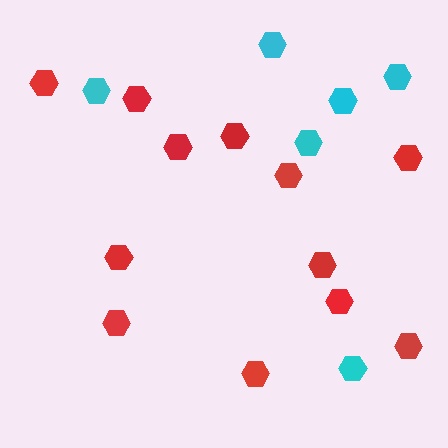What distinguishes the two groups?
There are 2 groups: one group of cyan hexagons (6) and one group of red hexagons (12).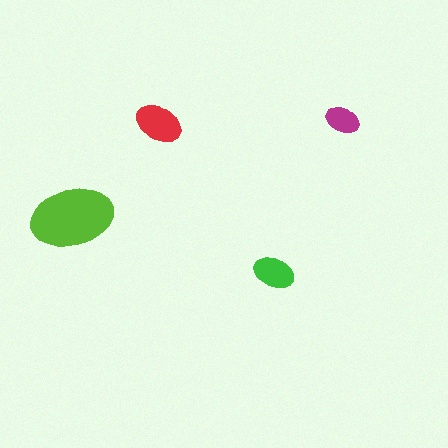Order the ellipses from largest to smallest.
the lime one, the red one, the green one, the magenta one.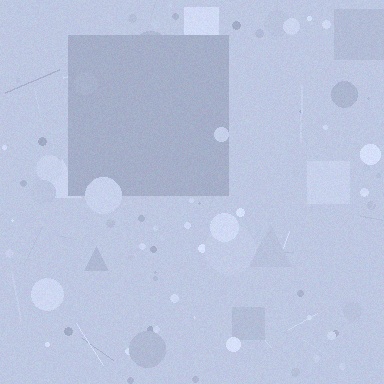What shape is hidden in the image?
A square is hidden in the image.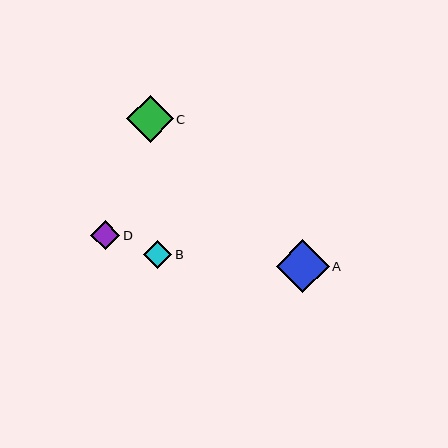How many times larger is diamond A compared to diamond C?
Diamond A is approximately 1.1 times the size of diamond C.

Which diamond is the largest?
Diamond A is the largest with a size of approximately 53 pixels.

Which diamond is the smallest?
Diamond B is the smallest with a size of approximately 28 pixels.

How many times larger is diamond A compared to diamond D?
Diamond A is approximately 1.8 times the size of diamond D.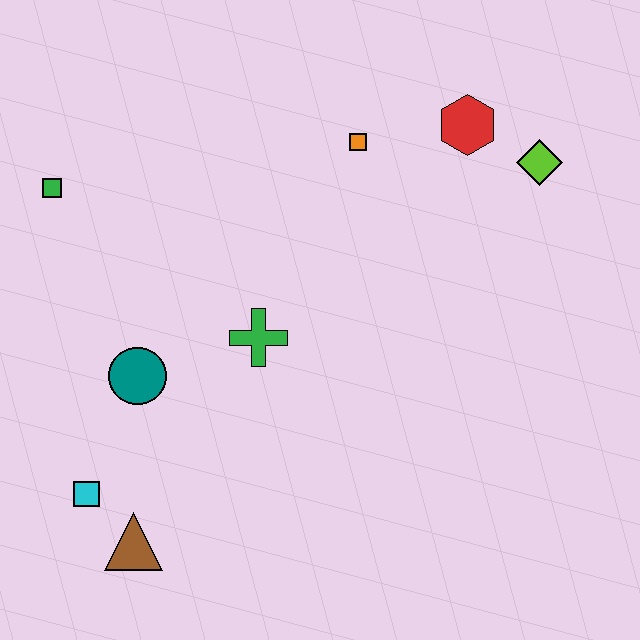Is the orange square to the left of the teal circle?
No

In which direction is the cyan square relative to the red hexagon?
The cyan square is to the left of the red hexagon.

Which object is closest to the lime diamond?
The red hexagon is closest to the lime diamond.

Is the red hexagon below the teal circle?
No